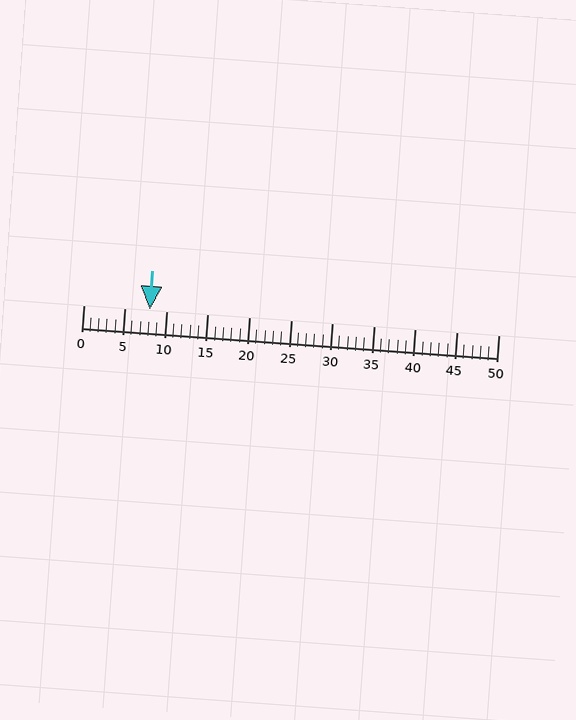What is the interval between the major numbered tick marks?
The major tick marks are spaced 5 units apart.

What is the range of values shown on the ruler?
The ruler shows values from 0 to 50.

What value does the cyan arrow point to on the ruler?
The cyan arrow points to approximately 8.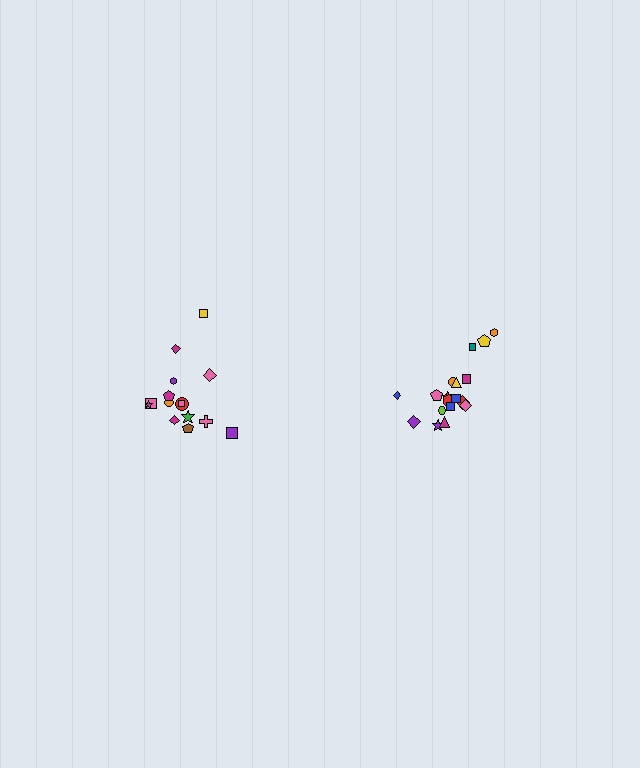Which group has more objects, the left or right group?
The right group.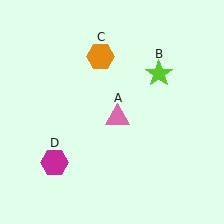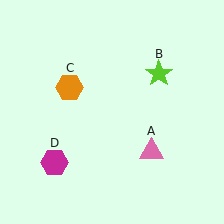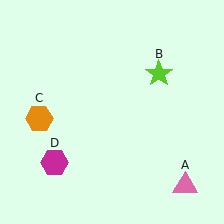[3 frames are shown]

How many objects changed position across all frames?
2 objects changed position: pink triangle (object A), orange hexagon (object C).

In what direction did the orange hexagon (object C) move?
The orange hexagon (object C) moved down and to the left.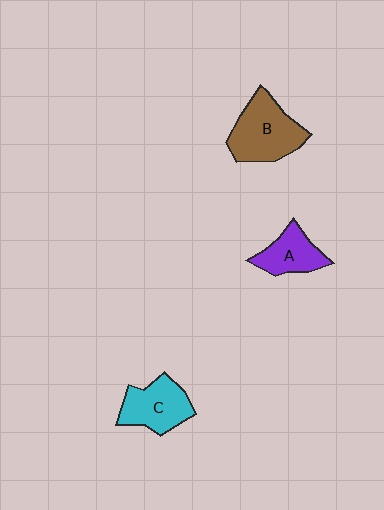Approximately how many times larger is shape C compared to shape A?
Approximately 1.3 times.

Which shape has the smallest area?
Shape A (purple).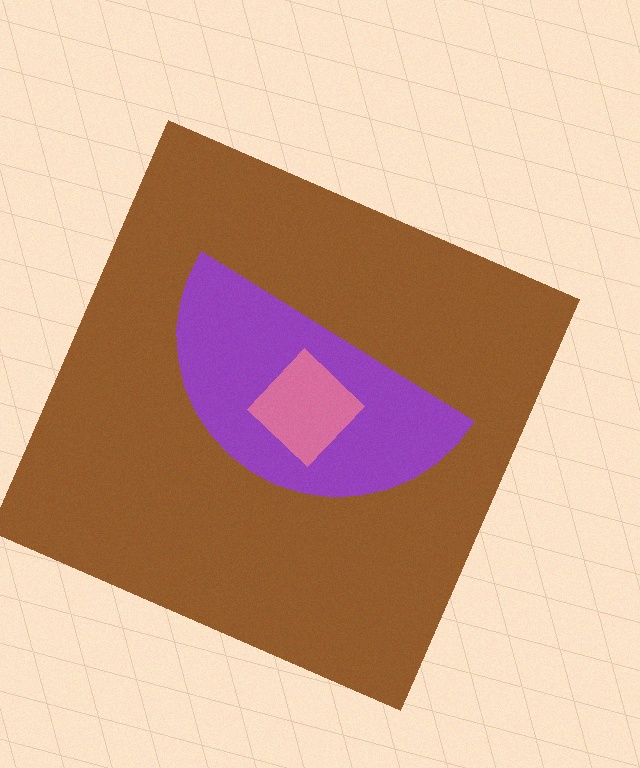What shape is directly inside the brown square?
The purple semicircle.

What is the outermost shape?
The brown square.